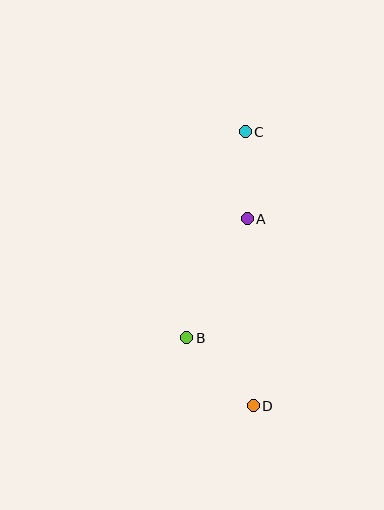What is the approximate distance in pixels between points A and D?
The distance between A and D is approximately 187 pixels.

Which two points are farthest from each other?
Points C and D are farthest from each other.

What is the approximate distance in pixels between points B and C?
The distance between B and C is approximately 214 pixels.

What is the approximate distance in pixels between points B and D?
The distance between B and D is approximately 95 pixels.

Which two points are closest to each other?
Points A and C are closest to each other.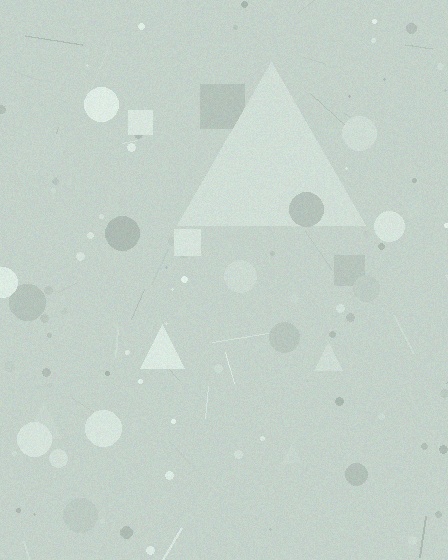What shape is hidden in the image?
A triangle is hidden in the image.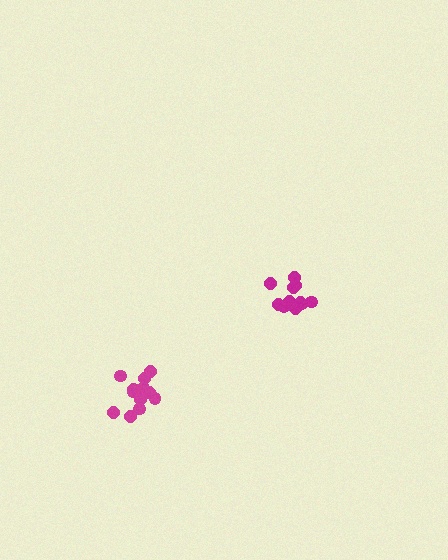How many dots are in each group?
Group 1: 11 dots, Group 2: 16 dots (27 total).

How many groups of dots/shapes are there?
There are 2 groups.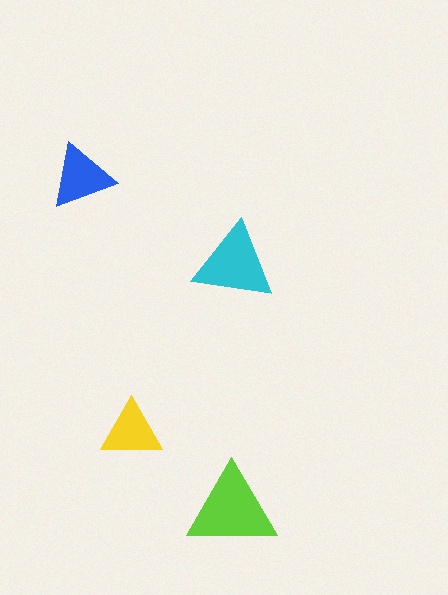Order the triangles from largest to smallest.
the lime one, the cyan one, the blue one, the yellow one.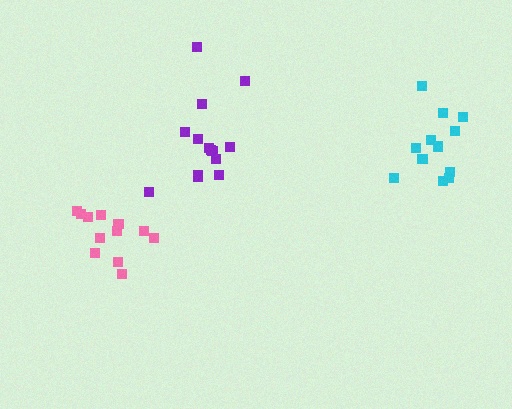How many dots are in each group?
Group 1: 12 dots, Group 2: 14 dots, Group 3: 12 dots (38 total).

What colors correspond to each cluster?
The clusters are colored: cyan, purple, pink.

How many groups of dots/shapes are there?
There are 3 groups.